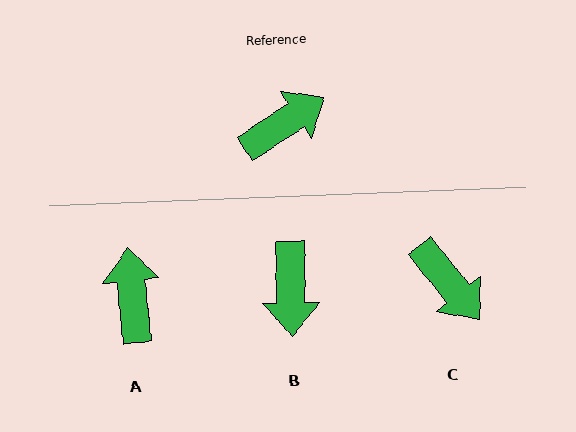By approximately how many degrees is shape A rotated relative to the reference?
Approximately 62 degrees counter-clockwise.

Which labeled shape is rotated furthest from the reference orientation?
B, about 122 degrees away.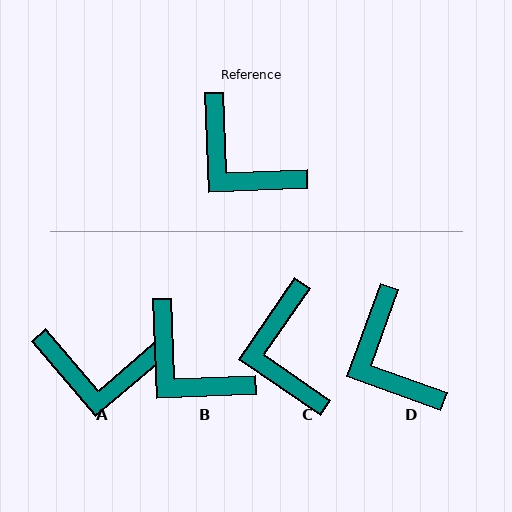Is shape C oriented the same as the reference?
No, it is off by about 37 degrees.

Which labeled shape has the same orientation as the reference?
B.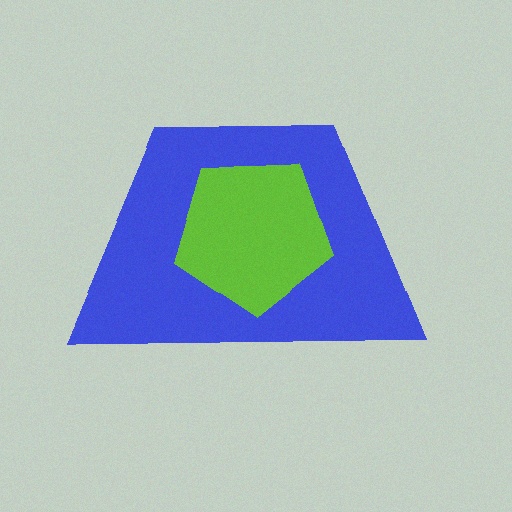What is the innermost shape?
The lime pentagon.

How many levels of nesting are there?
2.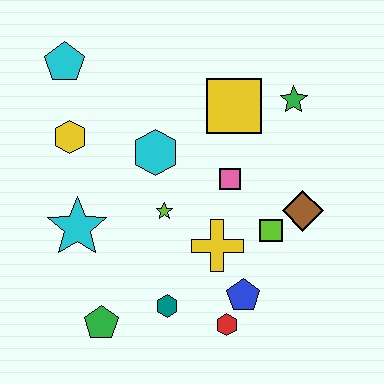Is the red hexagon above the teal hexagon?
No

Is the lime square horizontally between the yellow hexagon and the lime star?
No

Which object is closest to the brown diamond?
The lime square is closest to the brown diamond.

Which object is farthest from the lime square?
The cyan pentagon is farthest from the lime square.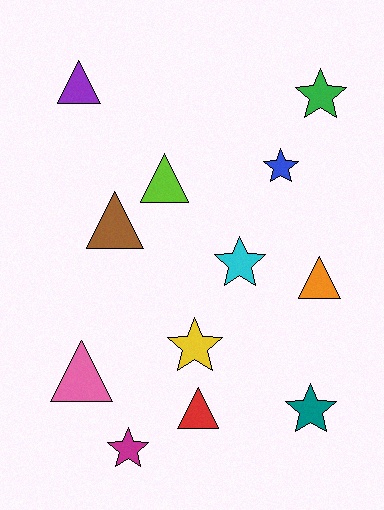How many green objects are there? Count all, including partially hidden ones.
There is 1 green object.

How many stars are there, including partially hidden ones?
There are 6 stars.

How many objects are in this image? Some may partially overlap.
There are 12 objects.